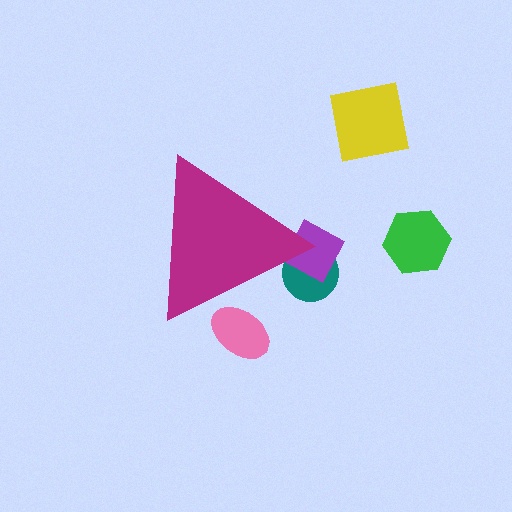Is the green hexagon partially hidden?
No, the green hexagon is fully visible.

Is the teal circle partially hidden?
Yes, the teal circle is partially hidden behind the magenta triangle.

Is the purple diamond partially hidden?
Yes, the purple diamond is partially hidden behind the magenta triangle.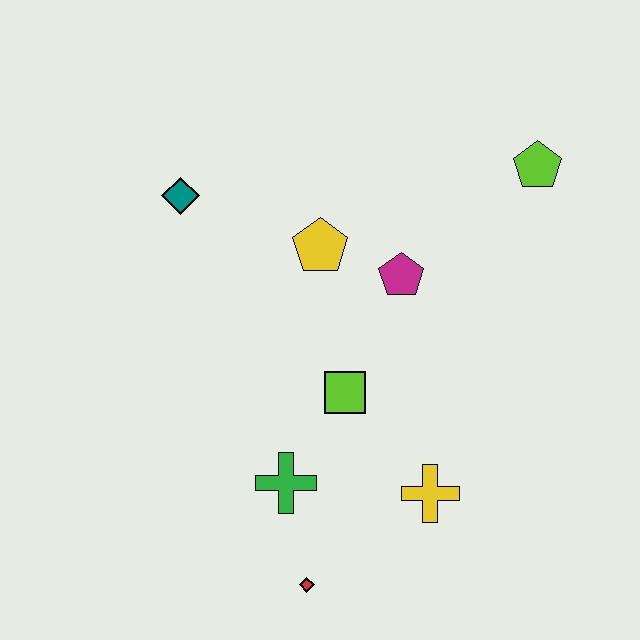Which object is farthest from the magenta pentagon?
The red diamond is farthest from the magenta pentagon.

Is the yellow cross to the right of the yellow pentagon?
Yes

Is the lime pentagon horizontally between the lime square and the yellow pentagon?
No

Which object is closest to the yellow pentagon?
The magenta pentagon is closest to the yellow pentagon.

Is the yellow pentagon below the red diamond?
No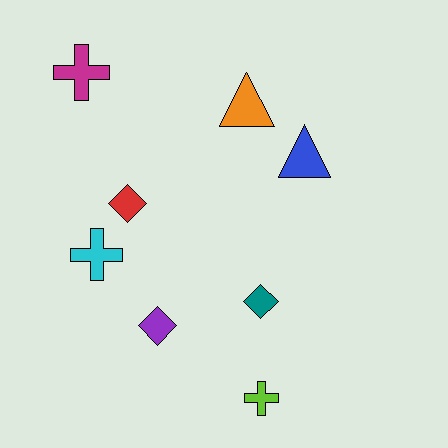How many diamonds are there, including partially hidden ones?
There are 3 diamonds.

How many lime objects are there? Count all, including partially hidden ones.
There is 1 lime object.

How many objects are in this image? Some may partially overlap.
There are 8 objects.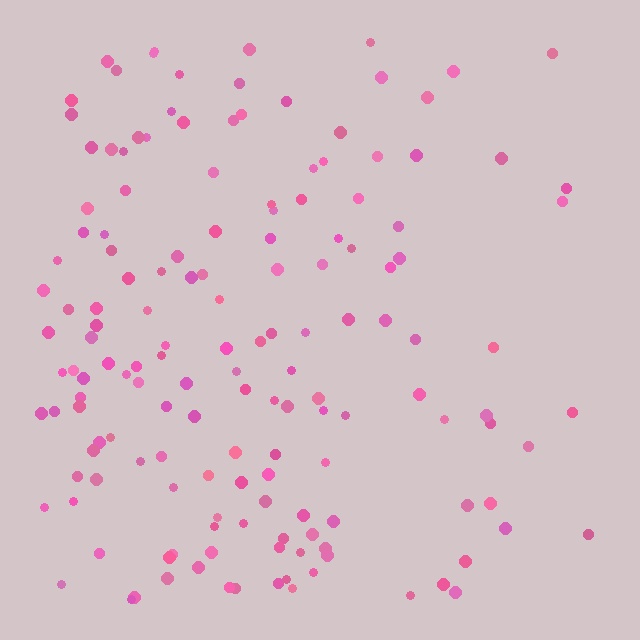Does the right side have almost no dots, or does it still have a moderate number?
Still a moderate number, just noticeably fewer than the left.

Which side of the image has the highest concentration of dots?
The left.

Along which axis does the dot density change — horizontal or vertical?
Horizontal.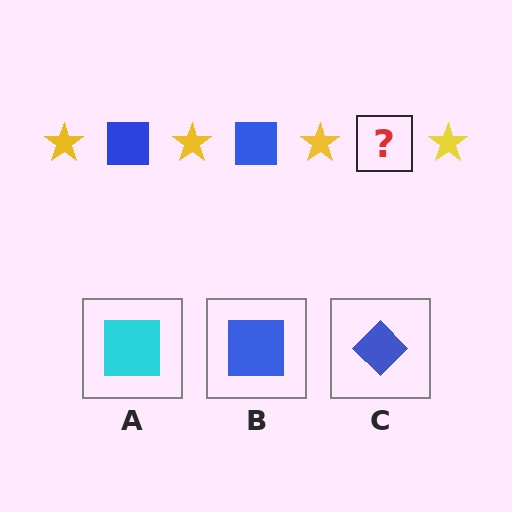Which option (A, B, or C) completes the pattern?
B.